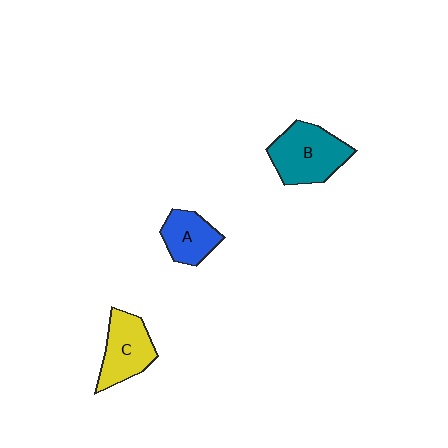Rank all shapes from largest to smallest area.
From largest to smallest: B (teal), C (yellow), A (blue).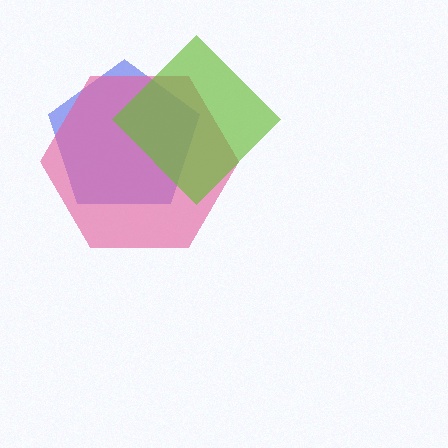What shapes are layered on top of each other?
The layered shapes are: a blue pentagon, a pink hexagon, a lime diamond.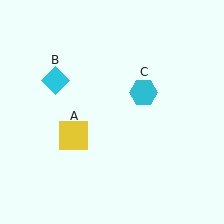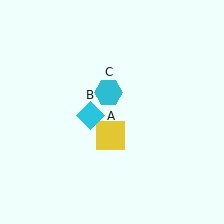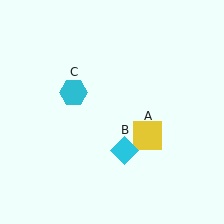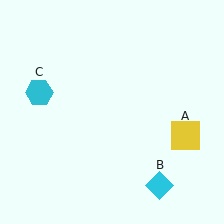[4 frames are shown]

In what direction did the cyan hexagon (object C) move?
The cyan hexagon (object C) moved left.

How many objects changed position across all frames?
3 objects changed position: yellow square (object A), cyan diamond (object B), cyan hexagon (object C).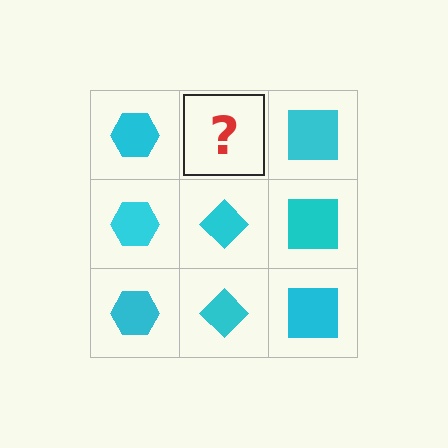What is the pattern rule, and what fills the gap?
The rule is that each column has a consistent shape. The gap should be filled with a cyan diamond.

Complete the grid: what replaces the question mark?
The question mark should be replaced with a cyan diamond.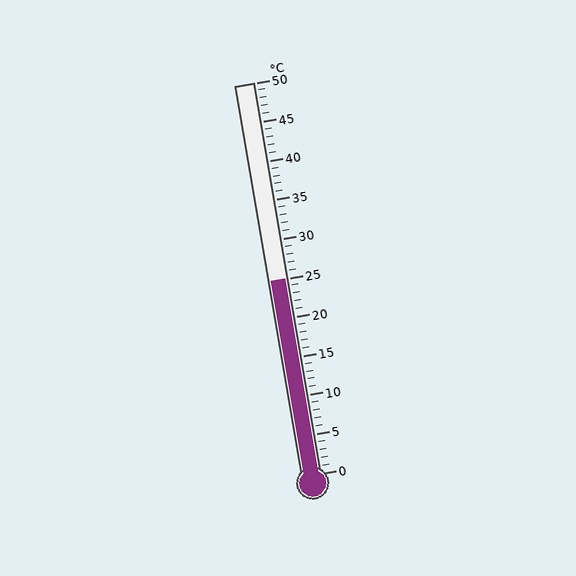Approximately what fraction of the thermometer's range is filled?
The thermometer is filled to approximately 50% of its range.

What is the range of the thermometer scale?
The thermometer scale ranges from 0°C to 50°C.